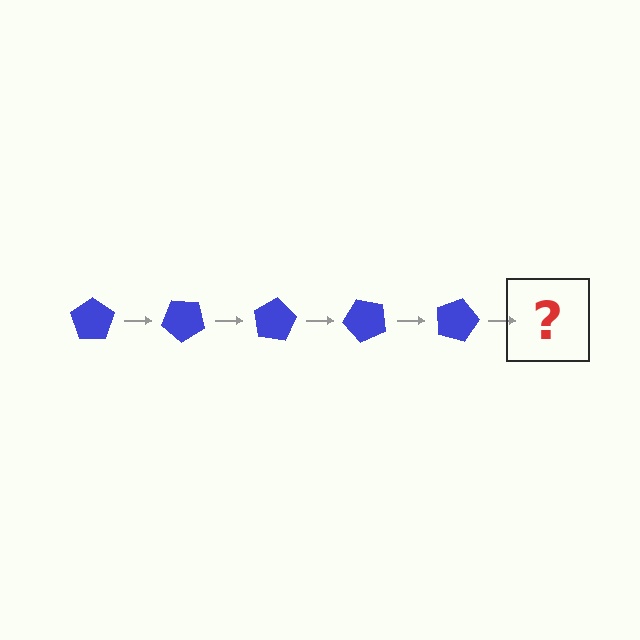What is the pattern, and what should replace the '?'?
The pattern is that the pentagon rotates 40 degrees each step. The '?' should be a blue pentagon rotated 200 degrees.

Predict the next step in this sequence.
The next step is a blue pentagon rotated 200 degrees.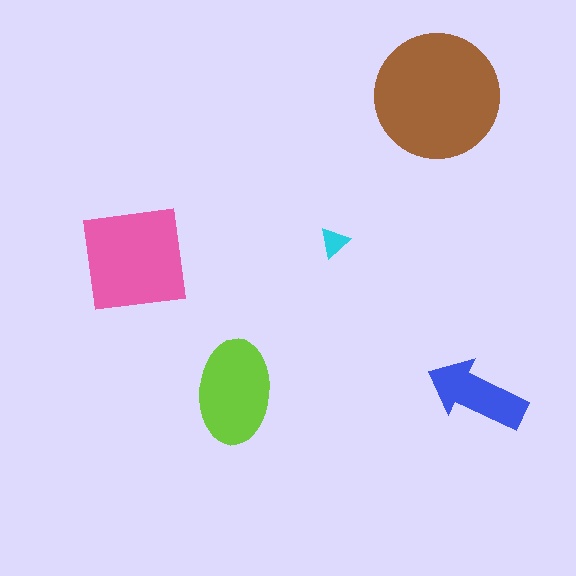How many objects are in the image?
There are 5 objects in the image.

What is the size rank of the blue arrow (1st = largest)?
4th.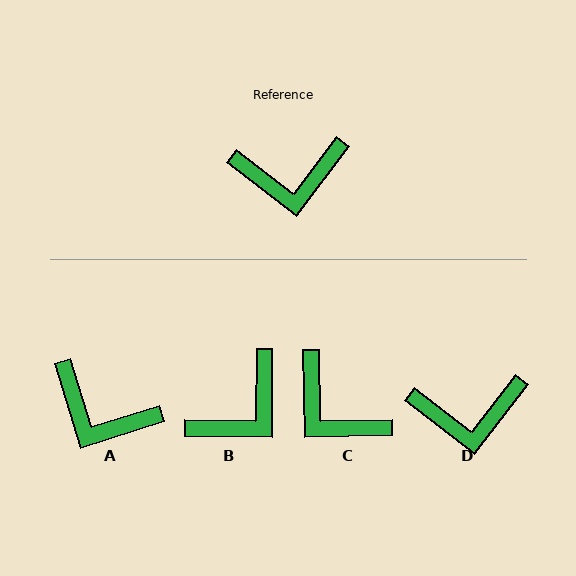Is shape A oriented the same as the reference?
No, it is off by about 35 degrees.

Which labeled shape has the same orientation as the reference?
D.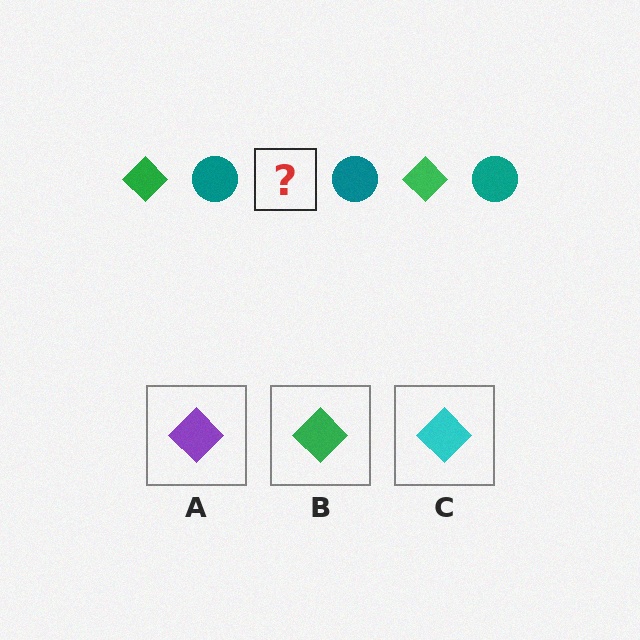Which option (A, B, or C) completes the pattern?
B.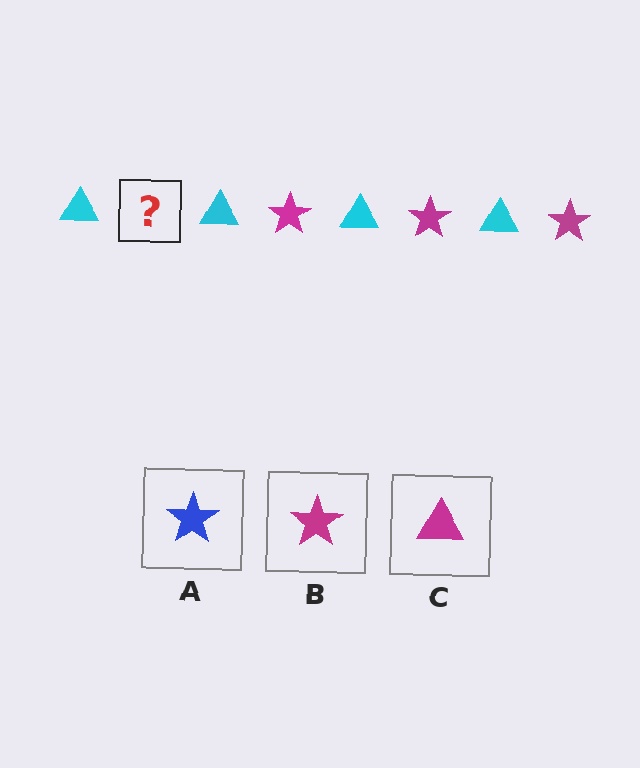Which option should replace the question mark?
Option B.